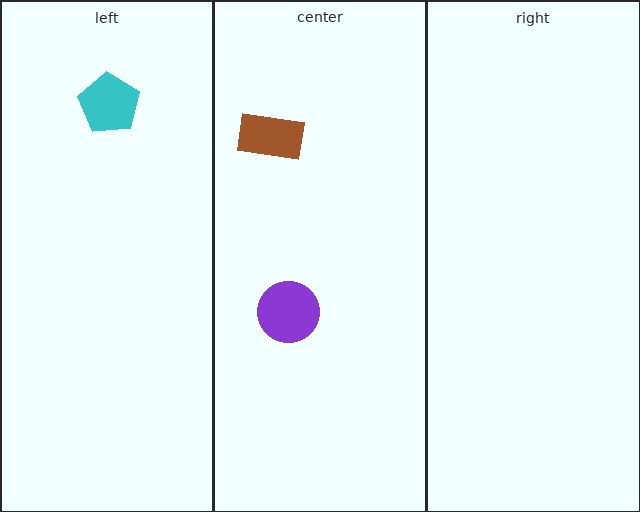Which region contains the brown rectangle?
The center region.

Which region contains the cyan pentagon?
The left region.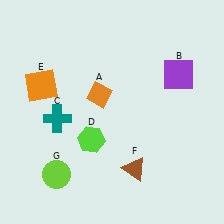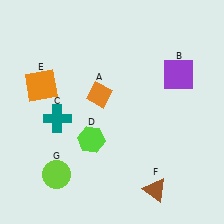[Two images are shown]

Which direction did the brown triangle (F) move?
The brown triangle (F) moved down.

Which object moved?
The brown triangle (F) moved down.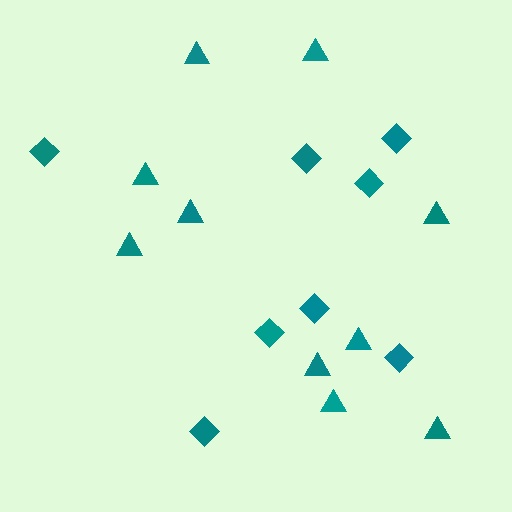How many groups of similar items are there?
There are 2 groups: one group of triangles (10) and one group of diamonds (8).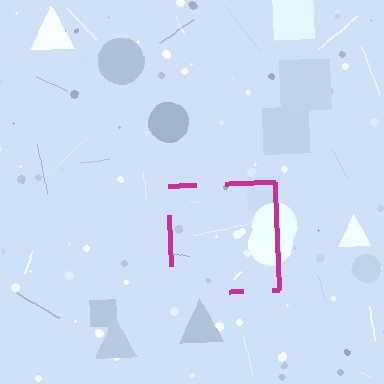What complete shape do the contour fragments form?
The contour fragments form a square.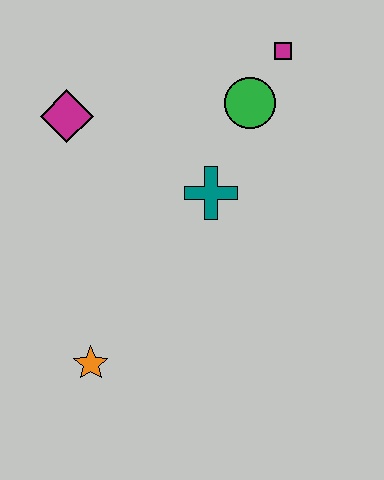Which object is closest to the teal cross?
The green circle is closest to the teal cross.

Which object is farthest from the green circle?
The orange star is farthest from the green circle.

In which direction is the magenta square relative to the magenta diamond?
The magenta square is to the right of the magenta diamond.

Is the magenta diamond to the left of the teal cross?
Yes